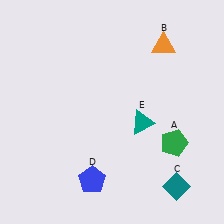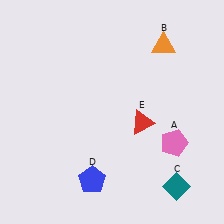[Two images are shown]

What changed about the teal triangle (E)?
In Image 1, E is teal. In Image 2, it changed to red.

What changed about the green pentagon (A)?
In Image 1, A is green. In Image 2, it changed to pink.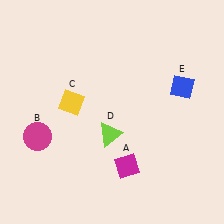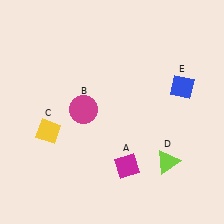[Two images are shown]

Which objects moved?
The objects that moved are: the magenta circle (B), the yellow diamond (C), the lime triangle (D).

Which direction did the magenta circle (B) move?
The magenta circle (B) moved right.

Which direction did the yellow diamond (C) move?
The yellow diamond (C) moved down.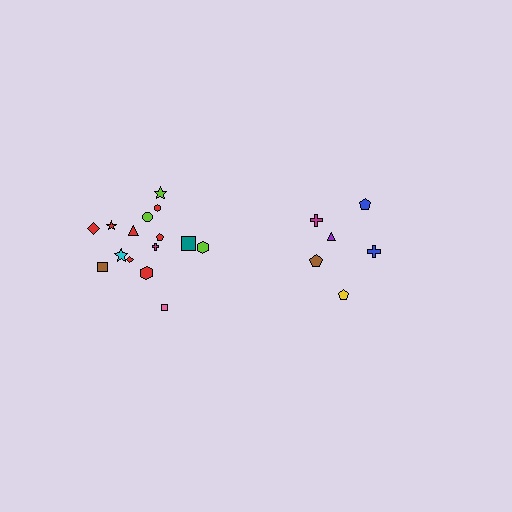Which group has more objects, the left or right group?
The left group.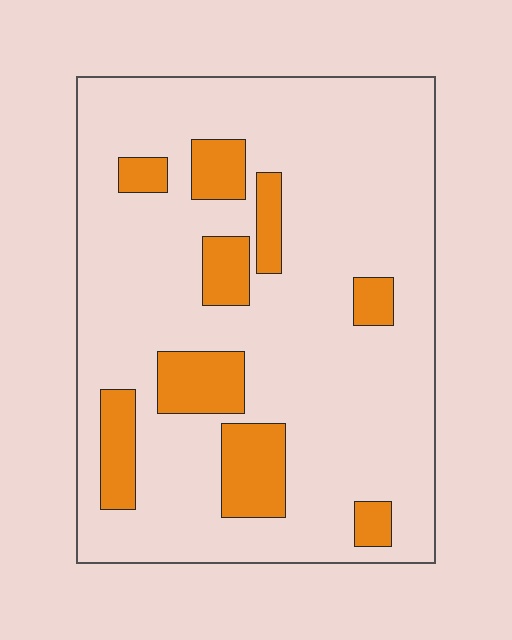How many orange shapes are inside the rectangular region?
9.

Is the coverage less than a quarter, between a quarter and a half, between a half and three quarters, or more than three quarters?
Less than a quarter.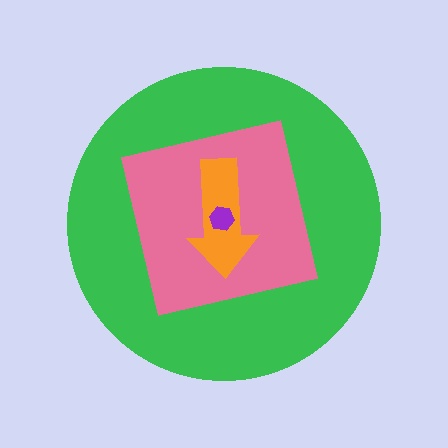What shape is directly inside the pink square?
The orange arrow.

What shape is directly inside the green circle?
The pink square.